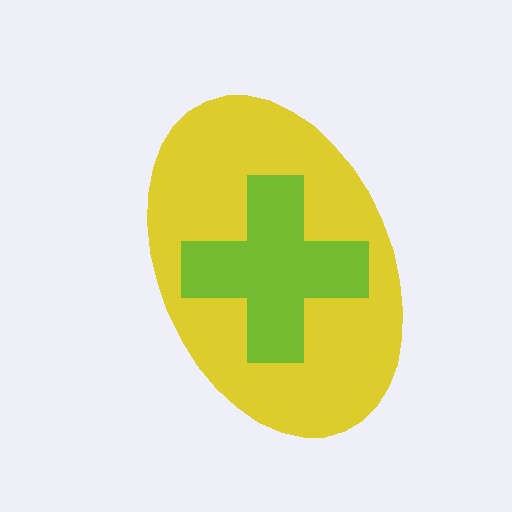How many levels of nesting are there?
2.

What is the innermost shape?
The lime cross.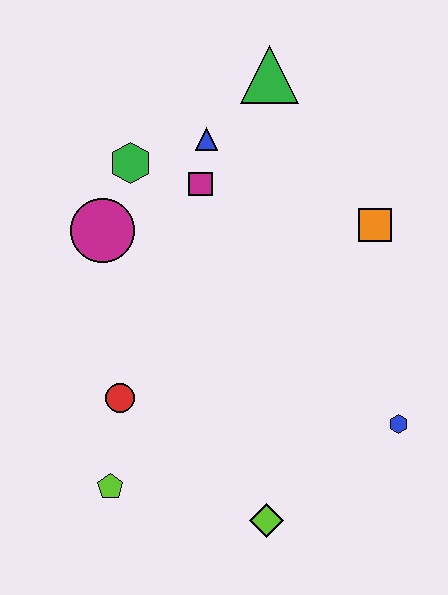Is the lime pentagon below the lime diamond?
No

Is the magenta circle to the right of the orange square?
No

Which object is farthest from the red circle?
The green triangle is farthest from the red circle.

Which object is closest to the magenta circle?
The green hexagon is closest to the magenta circle.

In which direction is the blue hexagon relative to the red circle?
The blue hexagon is to the right of the red circle.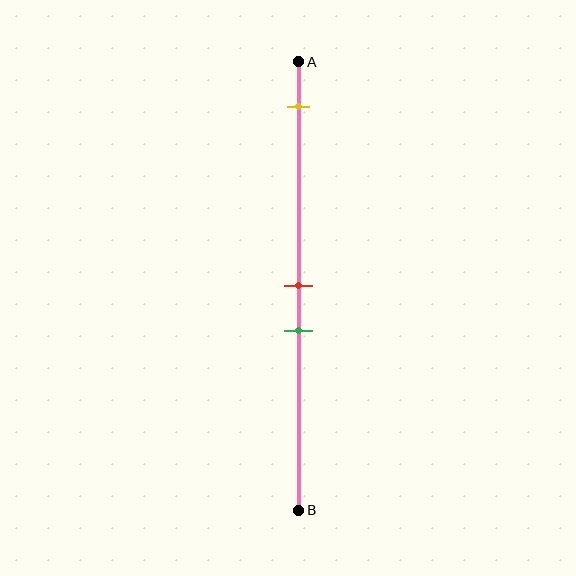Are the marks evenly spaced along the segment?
No, the marks are not evenly spaced.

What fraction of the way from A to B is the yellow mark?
The yellow mark is approximately 10% (0.1) of the way from A to B.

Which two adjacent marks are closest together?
The red and green marks are the closest adjacent pair.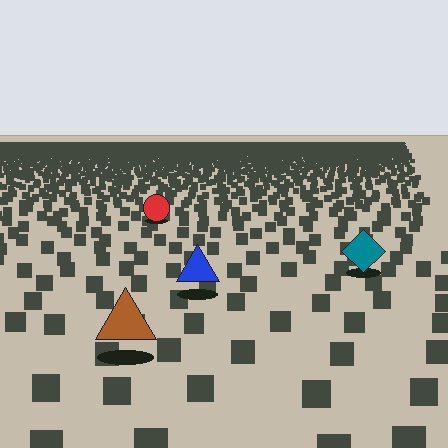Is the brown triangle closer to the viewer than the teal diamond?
Yes. The brown triangle is closer — you can tell from the texture gradient: the ground texture is coarser near it.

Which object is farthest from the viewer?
The red circle is farthest from the viewer. It appears smaller and the ground texture around it is denser.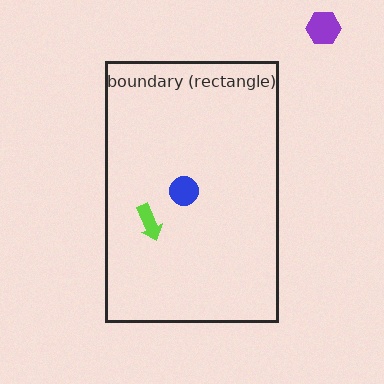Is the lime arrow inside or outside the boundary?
Inside.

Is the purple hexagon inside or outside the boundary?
Outside.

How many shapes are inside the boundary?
2 inside, 1 outside.